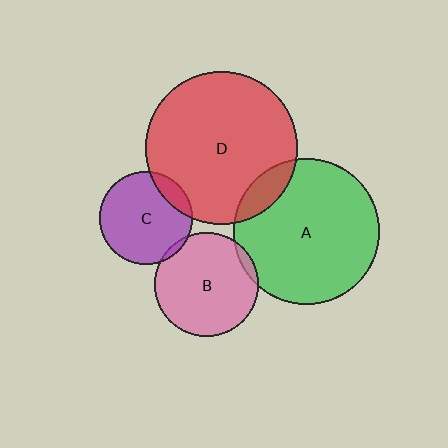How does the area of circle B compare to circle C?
Approximately 1.2 times.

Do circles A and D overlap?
Yes.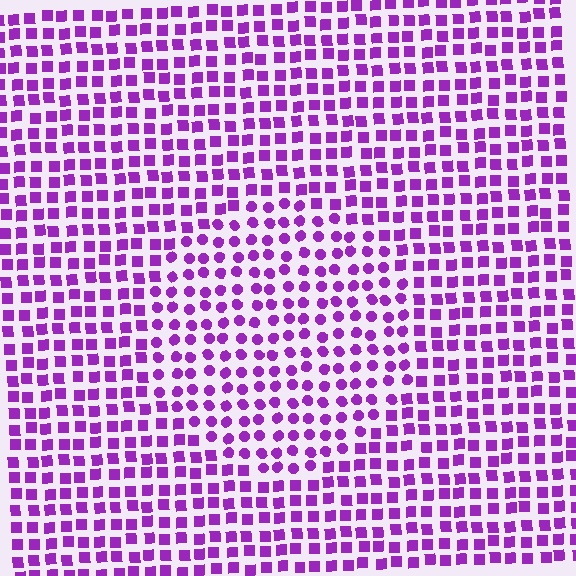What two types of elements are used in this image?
The image uses circles inside the circle region and squares outside it.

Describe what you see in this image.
The image is filled with small purple elements arranged in a uniform grid. A circle-shaped region contains circles, while the surrounding area contains squares. The boundary is defined purely by the change in element shape.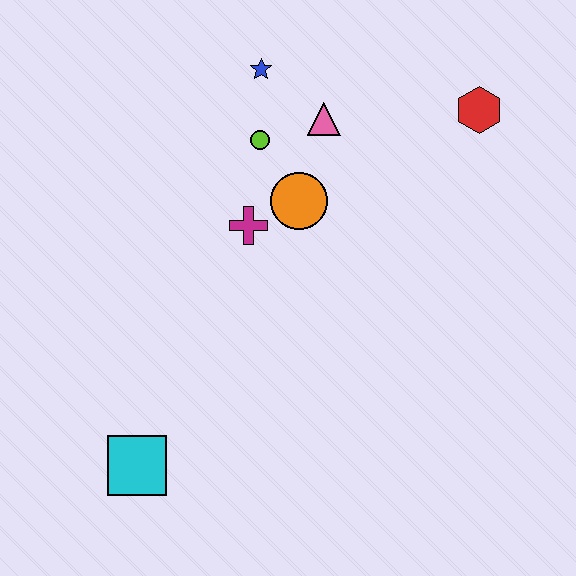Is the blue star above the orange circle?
Yes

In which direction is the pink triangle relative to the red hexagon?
The pink triangle is to the left of the red hexagon.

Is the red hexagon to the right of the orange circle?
Yes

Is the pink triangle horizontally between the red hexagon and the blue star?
Yes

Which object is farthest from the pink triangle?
The cyan square is farthest from the pink triangle.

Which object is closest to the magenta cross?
The orange circle is closest to the magenta cross.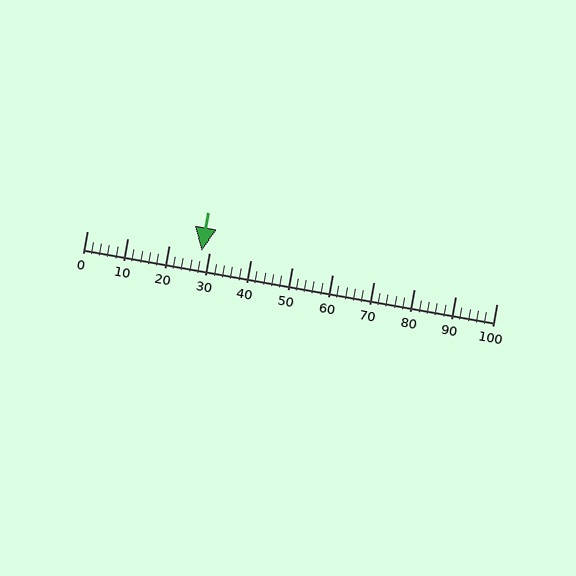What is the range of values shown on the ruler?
The ruler shows values from 0 to 100.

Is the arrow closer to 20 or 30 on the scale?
The arrow is closer to 30.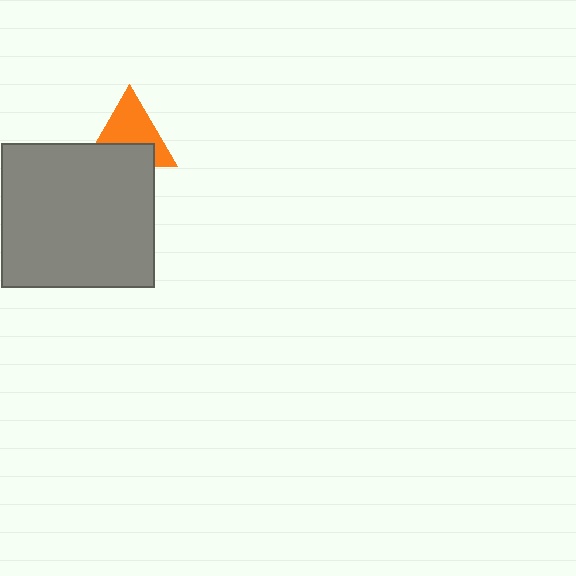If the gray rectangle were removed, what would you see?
You would see the complete orange triangle.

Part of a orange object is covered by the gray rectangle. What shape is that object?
It is a triangle.